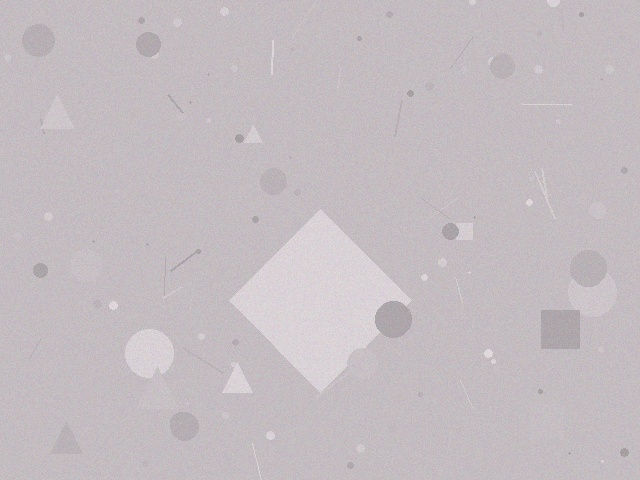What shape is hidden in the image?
A diamond is hidden in the image.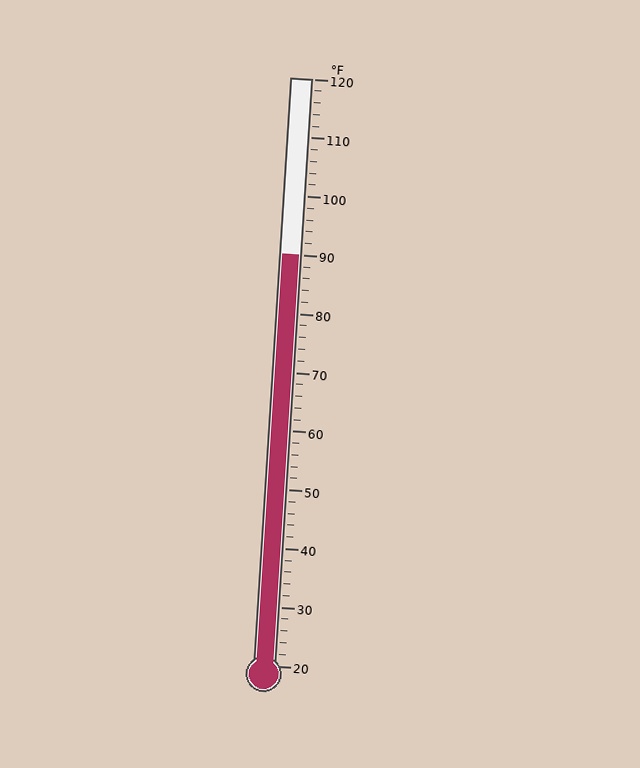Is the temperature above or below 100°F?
The temperature is below 100°F.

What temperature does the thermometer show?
The thermometer shows approximately 90°F.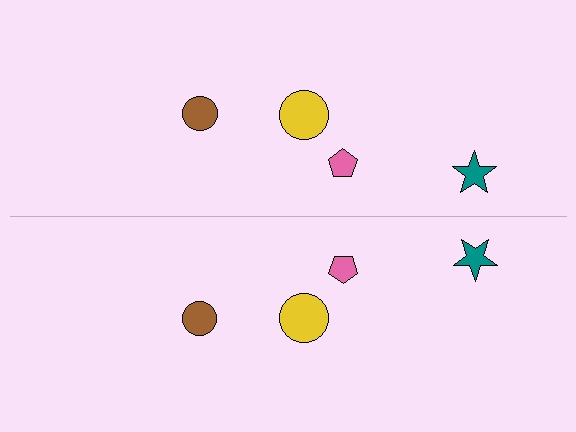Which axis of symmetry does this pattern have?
The pattern has a horizontal axis of symmetry running through the center of the image.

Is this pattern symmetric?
Yes, this pattern has bilateral (reflection) symmetry.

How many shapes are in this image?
There are 8 shapes in this image.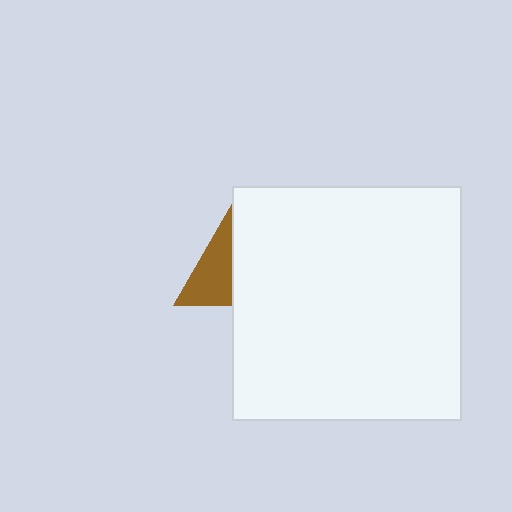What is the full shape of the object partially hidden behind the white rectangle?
The partially hidden object is a brown triangle.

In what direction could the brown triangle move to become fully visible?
The brown triangle could move left. That would shift it out from behind the white rectangle entirely.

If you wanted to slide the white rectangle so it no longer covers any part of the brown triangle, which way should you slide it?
Slide it right — that is the most direct way to separate the two shapes.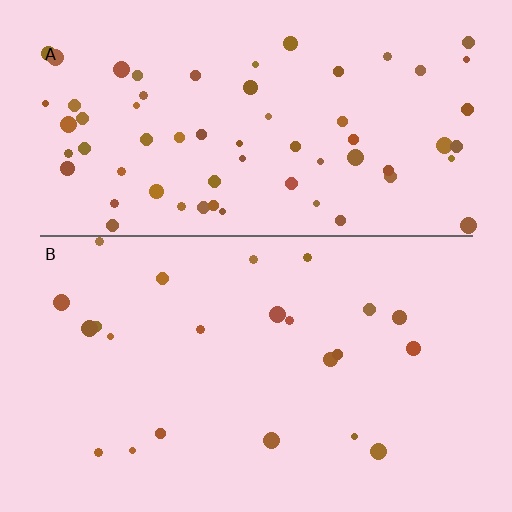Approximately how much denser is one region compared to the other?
Approximately 2.9× — region A over region B.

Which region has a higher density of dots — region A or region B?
A (the top).